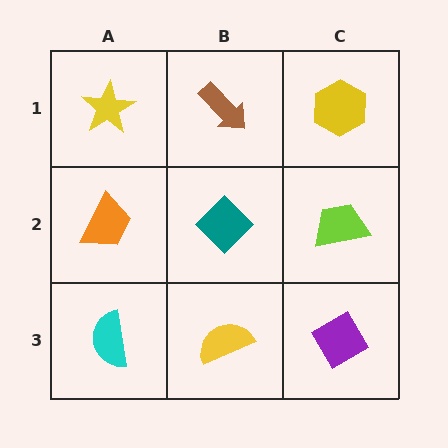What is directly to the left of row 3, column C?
A yellow semicircle.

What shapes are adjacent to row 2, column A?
A yellow star (row 1, column A), a cyan semicircle (row 3, column A), a teal diamond (row 2, column B).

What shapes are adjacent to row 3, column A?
An orange trapezoid (row 2, column A), a yellow semicircle (row 3, column B).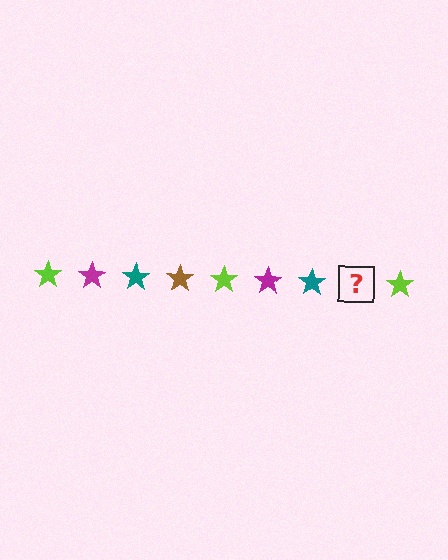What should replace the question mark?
The question mark should be replaced with a brown star.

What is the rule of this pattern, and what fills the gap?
The rule is that the pattern cycles through lime, magenta, teal, brown stars. The gap should be filled with a brown star.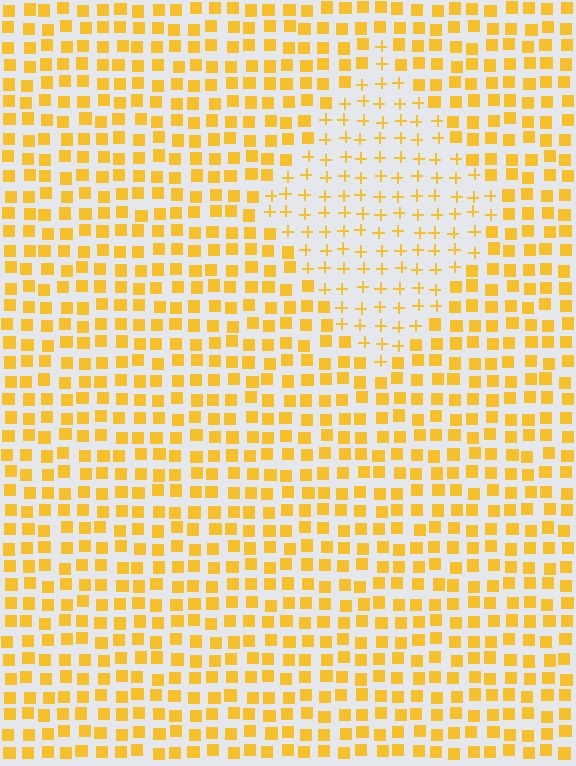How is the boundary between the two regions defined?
The boundary is defined by a change in element shape: plus signs inside vs. squares outside. All elements share the same color and spacing.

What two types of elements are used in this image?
The image uses plus signs inside the diamond region and squares outside it.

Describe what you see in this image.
The image is filled with small yellow elements arranged in a uniform grid. A diamond-shaped region contains plus signs, while the surrounding area contains squares. The boundary is defined purely by the change in element shape.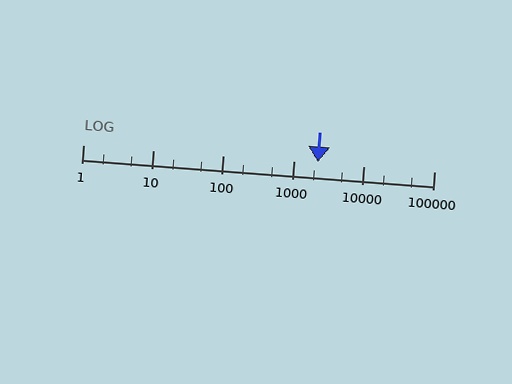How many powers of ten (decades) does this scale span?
The scale spans 5 decades, from 1 to 100000.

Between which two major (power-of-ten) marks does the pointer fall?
The pointer is between 1000 and 10000.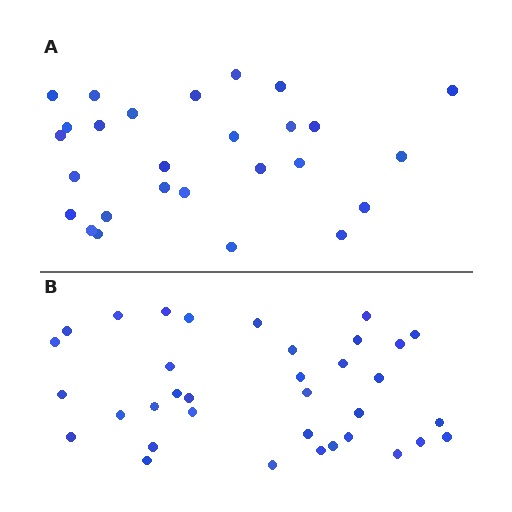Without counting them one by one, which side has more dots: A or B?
Region B (the bottom region) has more dots.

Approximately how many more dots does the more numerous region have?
Region B has roughly 8 or so more dots than region A.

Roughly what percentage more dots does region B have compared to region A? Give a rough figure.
About 30% more.